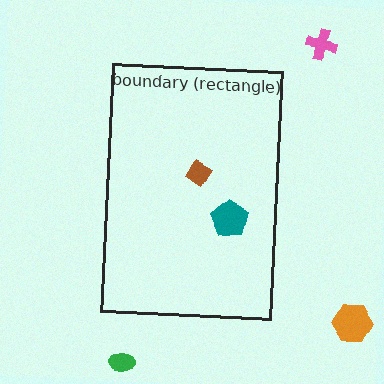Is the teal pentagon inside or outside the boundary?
Inside.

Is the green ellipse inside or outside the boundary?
Outside.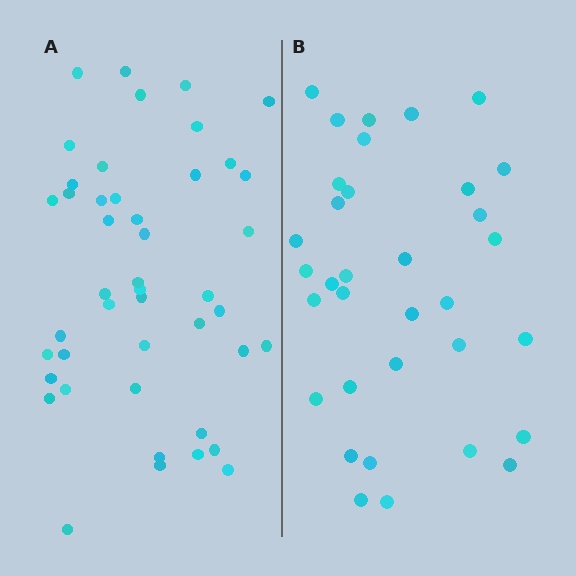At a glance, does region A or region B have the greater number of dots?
Region A (the left region) has more dots.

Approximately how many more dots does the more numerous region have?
Region A has roughly 12 or so more dots than region B.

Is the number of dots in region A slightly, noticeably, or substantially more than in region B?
Region A has noticeably more, but not dramatically so. The ratio is roughly 1.3 to 1.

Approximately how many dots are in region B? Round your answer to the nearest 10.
About 30 dots. (The exact count is 34, which rounds to 30.)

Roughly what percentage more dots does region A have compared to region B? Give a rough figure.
About 30% more.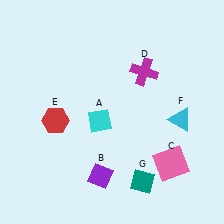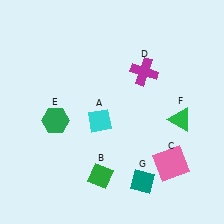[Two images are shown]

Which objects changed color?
B changed from purple to green. E changed from red to green. F changed from cyan to green.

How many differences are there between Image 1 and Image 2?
There are 3 differences between the two images.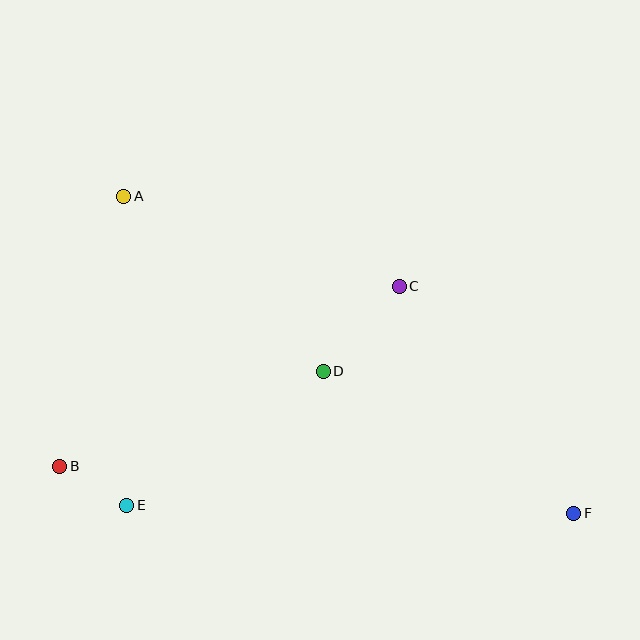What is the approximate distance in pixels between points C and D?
The distance between C and D is approximately 114 pixels.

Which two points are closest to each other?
Points B and E are closest to each other.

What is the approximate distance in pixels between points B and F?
The distance between B and F is approximately 516 pixels.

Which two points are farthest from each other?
Points A and F are farthest from each other.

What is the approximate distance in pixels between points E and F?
The distance between E and F is approximately 447 pixels.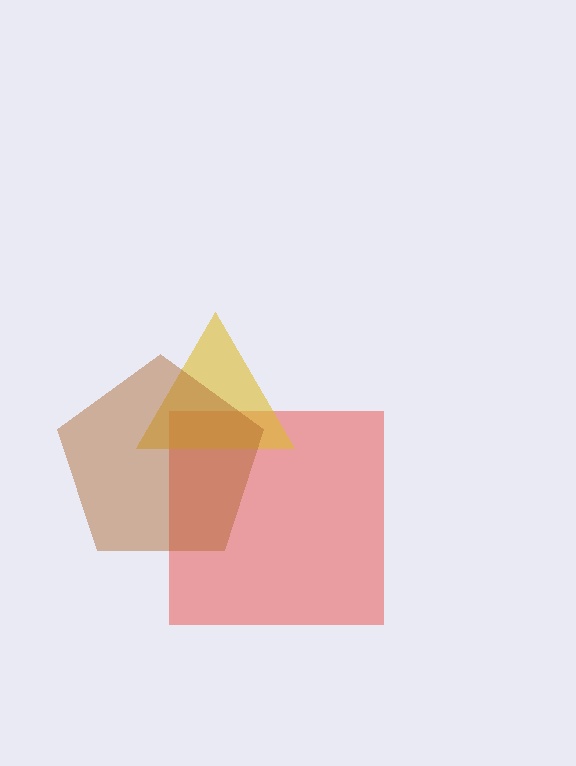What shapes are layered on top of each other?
The layered shapes are: a red square, a yellow triangle, a brown pentagon.